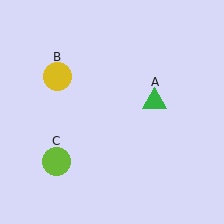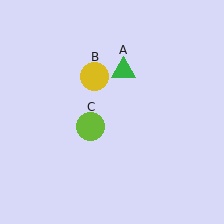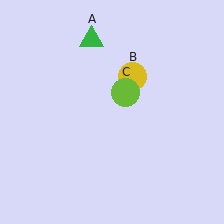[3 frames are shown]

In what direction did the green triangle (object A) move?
The green triangle (object A) moved up and to the left.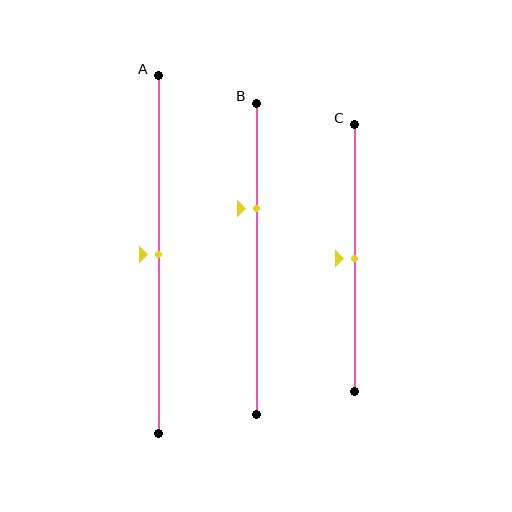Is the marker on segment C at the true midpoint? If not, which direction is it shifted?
Yes, the marker on segment C is at the true midpoint.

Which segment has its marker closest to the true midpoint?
Segment A has its marker closest to the true midpoint.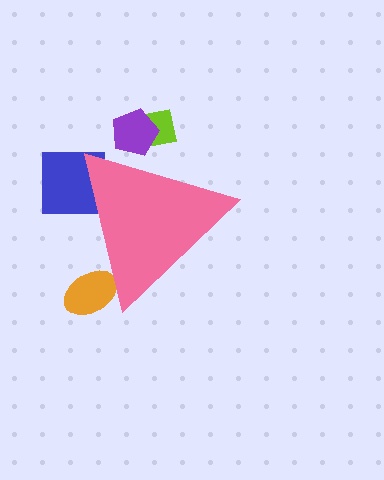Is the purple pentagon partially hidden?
Yes, the purple pentagon is partially hidden behind the pink triangle.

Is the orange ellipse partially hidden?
Yes, the orange ellipse is partially hidden behind the pink triangle.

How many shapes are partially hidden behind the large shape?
4 shapes are partially hidden.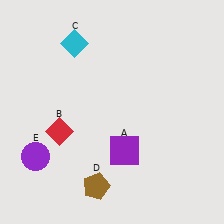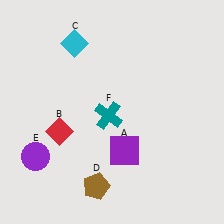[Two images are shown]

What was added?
A teal cross (F) was added in Image 2.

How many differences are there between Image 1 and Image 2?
There is 1 difference between the two images.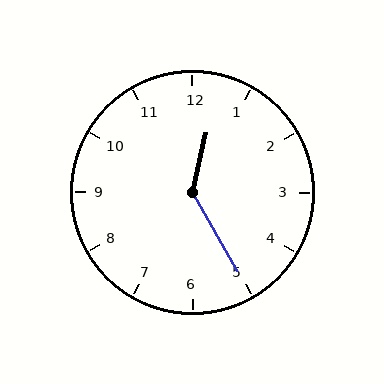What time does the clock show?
12:25.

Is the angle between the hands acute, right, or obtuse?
It is obtuse.